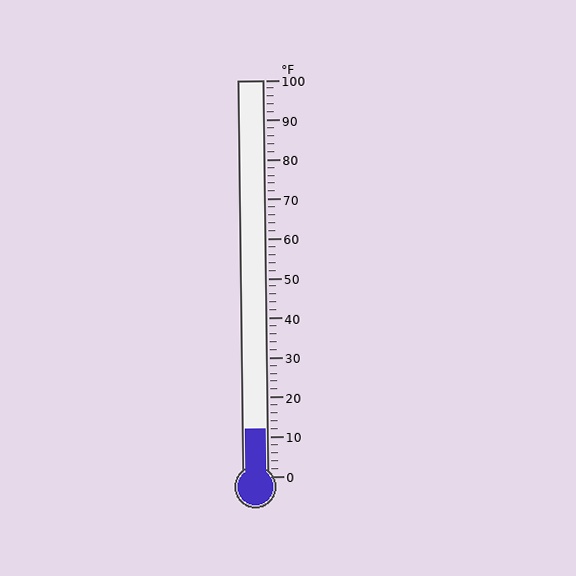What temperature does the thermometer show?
The thermometer shows approximately 12°F.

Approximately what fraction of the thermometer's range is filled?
The thermometer is filled to approximately 10% of its range.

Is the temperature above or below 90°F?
The temperature is below 90°F.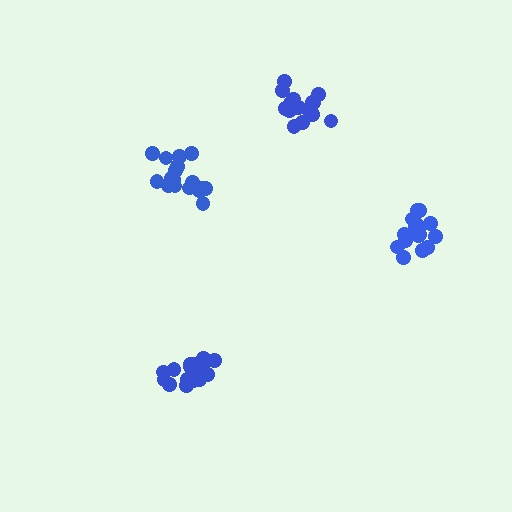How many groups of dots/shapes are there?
There are 4 groups.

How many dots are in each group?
Group 1: 17 dots, Group 2: 17 dots, Group 3: 17 dots, Group 4: 17 dots (68 total).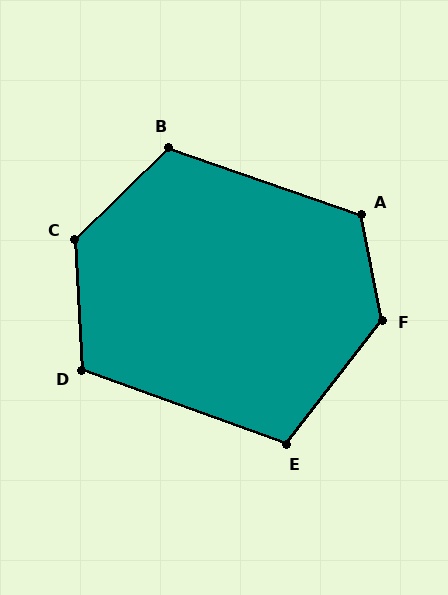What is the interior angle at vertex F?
Approximately 131 degrees (obtuse).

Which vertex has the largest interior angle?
C, at approximately 132 degrees.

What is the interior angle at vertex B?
Approximately 116 degrees (obtuse).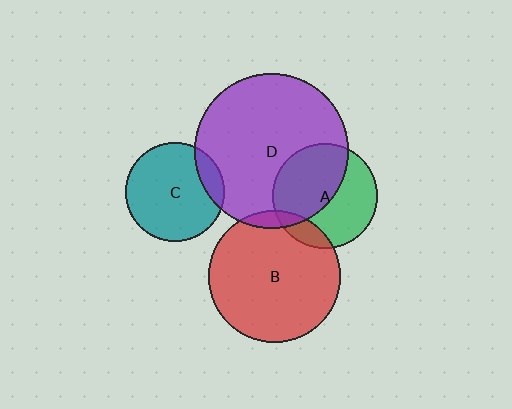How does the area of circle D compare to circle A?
Approximately 2.2 times.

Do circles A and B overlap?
Yes.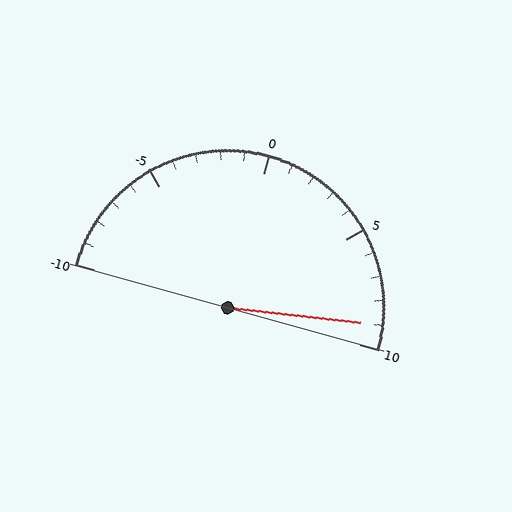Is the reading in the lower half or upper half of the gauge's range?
The reading is in the upper half of the range (-10 to 10).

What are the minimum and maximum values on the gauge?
The gauge ranges from -10 to 10.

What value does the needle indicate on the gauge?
The needle indicates approximately 9.